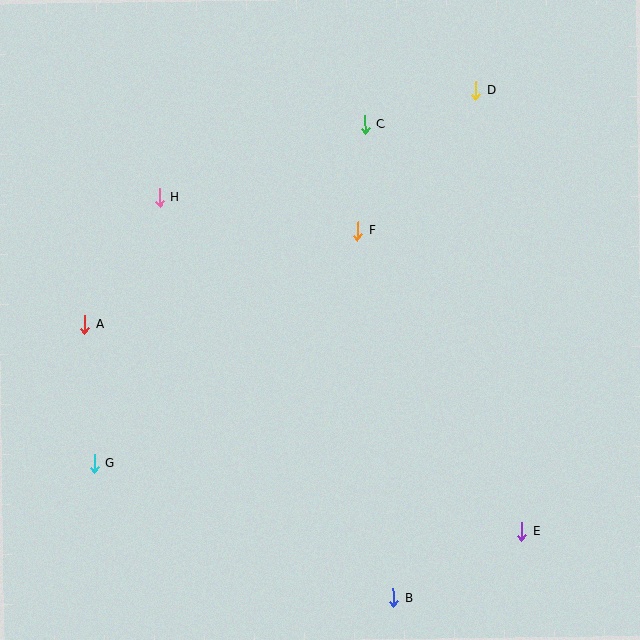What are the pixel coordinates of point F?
Point F is at (358, 231).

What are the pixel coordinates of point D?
Point D is at (476, 90).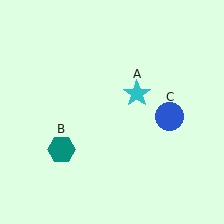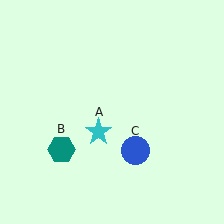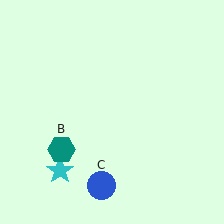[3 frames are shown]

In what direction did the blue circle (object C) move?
The blue circle (object C) moved down and to the left.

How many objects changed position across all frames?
2 objects changed position: cyan star (object A), blue circle (object C).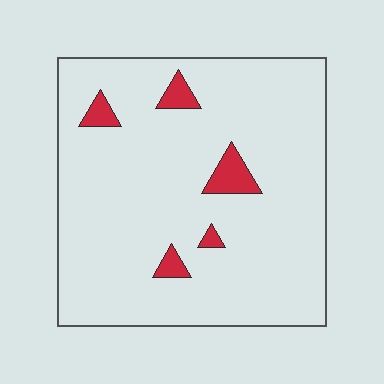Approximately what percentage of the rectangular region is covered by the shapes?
Approximately 5%.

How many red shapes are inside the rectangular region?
5.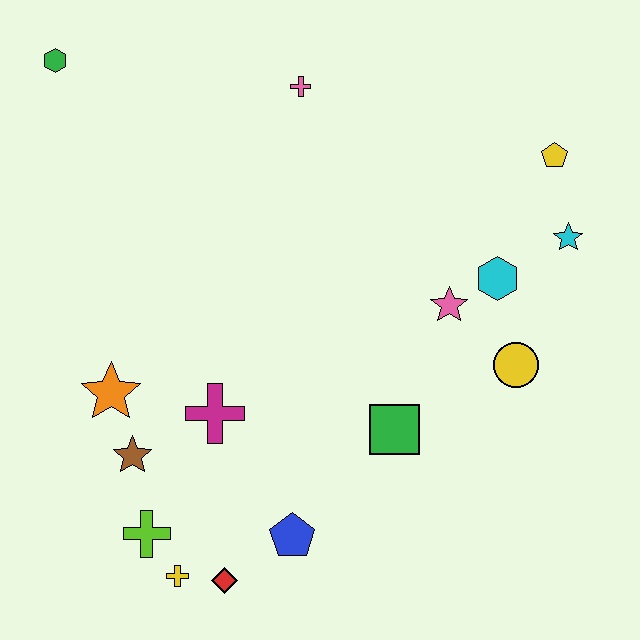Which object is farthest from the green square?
The green hexagon is farthest from the green square.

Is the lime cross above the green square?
No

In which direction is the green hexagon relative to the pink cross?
The green hexagon is to the left of the pink cross.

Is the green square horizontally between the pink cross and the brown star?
No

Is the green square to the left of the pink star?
Yes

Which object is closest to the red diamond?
The yellow cross is closest to the red diamond.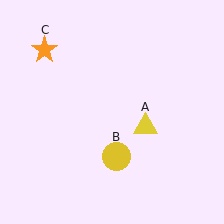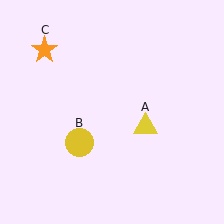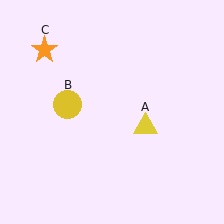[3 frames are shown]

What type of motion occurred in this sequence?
The yellow circle (object B) rotated clockwise around the center of the scene.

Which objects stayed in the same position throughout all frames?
Yellow triangle (object A) and orange star (object C) remained stationary.